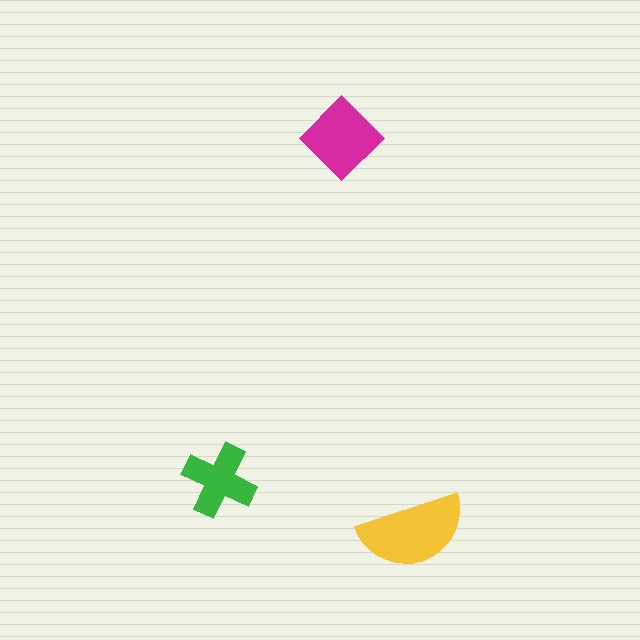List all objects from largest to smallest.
The yellow semicircle, the magenta diamond, the green cross.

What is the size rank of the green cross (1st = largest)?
3rd.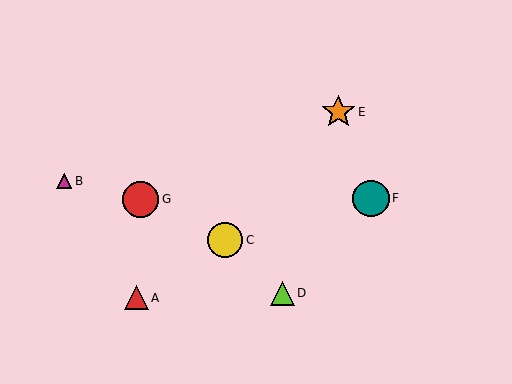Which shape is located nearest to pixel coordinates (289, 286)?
The lime triangle (labeled D) at (283, 293) is nearest to that location.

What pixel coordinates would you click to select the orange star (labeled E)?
Click at (338, 112) to select the orange star E.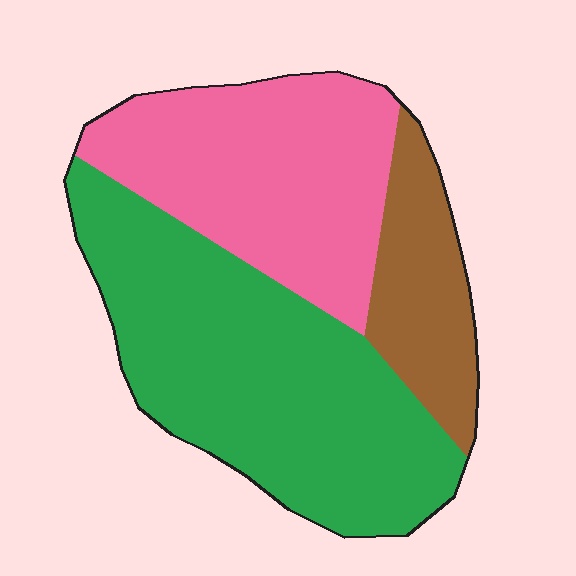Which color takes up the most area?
Green, at roughly 50%.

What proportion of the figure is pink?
Pink takes up between a quarter and a half of the figure.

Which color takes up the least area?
Brown, at roughly 15%.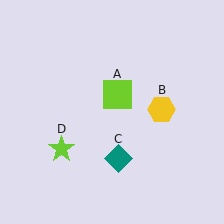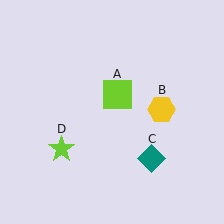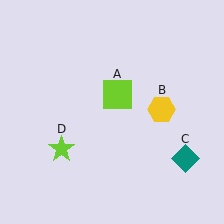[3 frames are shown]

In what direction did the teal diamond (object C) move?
The teal diamond (object C) moved right.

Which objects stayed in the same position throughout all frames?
Lime square (object A) and yellow hexagon (object B) and lime star (object D) remained stationary.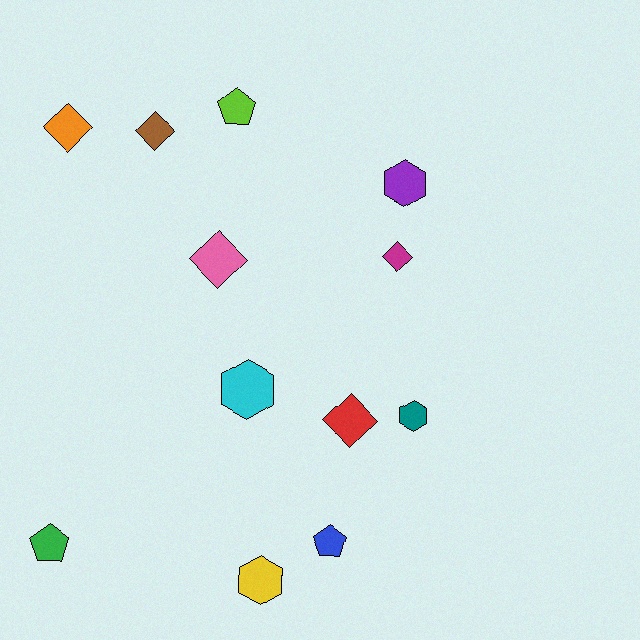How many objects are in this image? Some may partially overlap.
There are 12 objects.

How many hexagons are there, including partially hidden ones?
There are 4 hexagons.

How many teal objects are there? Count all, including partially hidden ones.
There is 1 teal object.